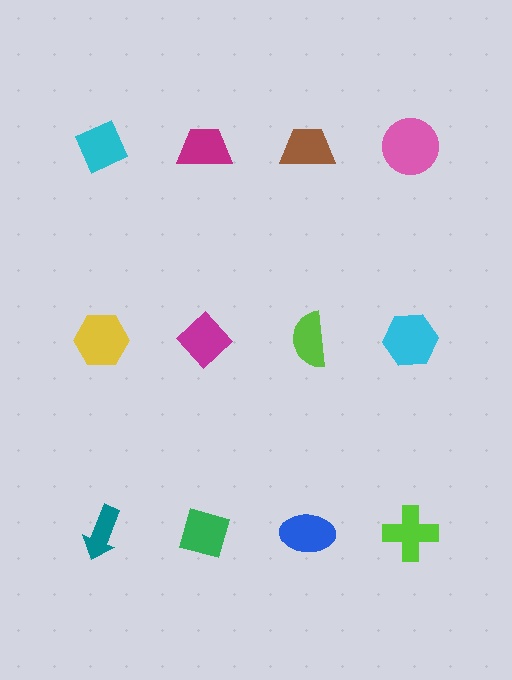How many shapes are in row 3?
4 shapes.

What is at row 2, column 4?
A cyan hexagon.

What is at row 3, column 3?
A blue ellipse.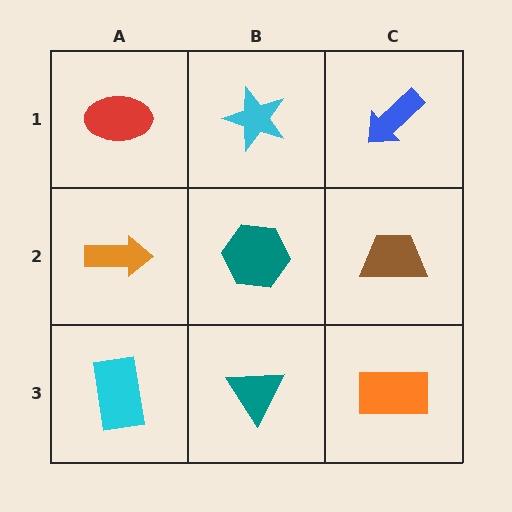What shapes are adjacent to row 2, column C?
A blue arrow (row 1, column C), an orange rectangle (row 3, column C), a teal hexagon (row 2, column B).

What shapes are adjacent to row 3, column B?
A teal hexagon (row 2, column B), a cyan rectangle (row 3, column A), an orange rectangle (row 3, column C).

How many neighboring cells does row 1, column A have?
2.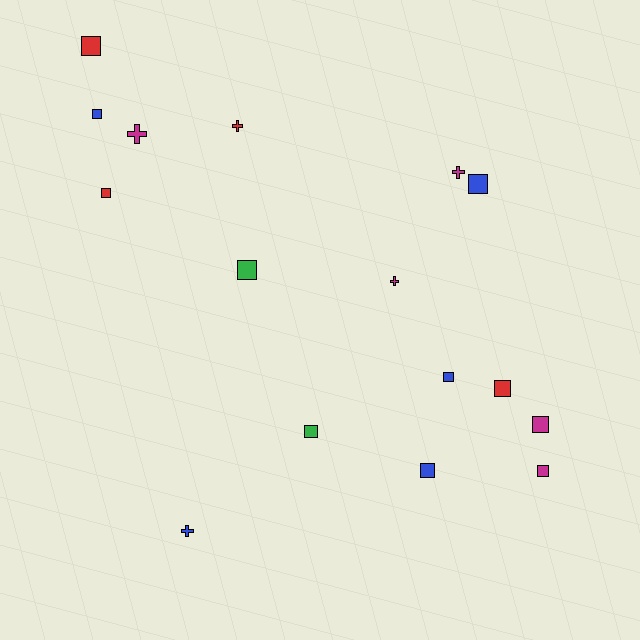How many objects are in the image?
There are 16 objects.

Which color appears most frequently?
Blue, with 5 objects.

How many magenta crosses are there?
There are 3 magenta crosses.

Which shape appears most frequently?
Square, with 11 objects.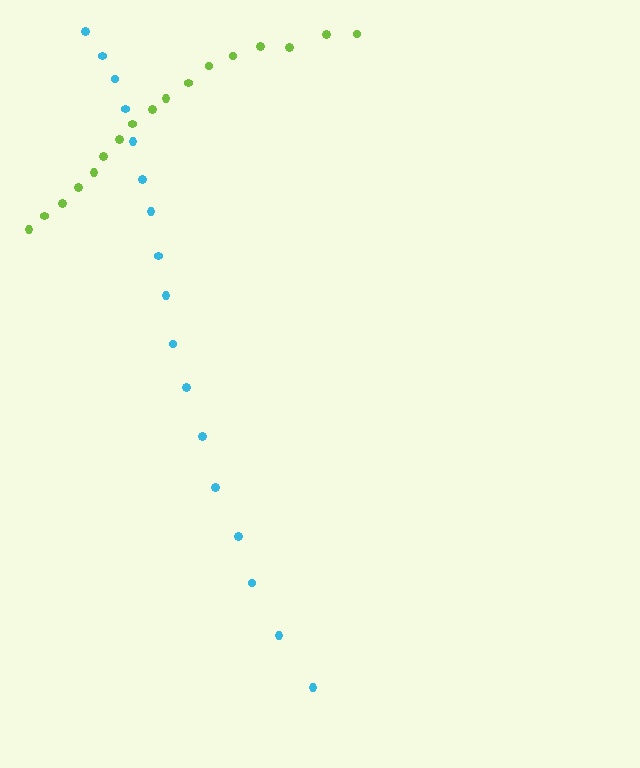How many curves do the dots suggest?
There are 2 distinct paths.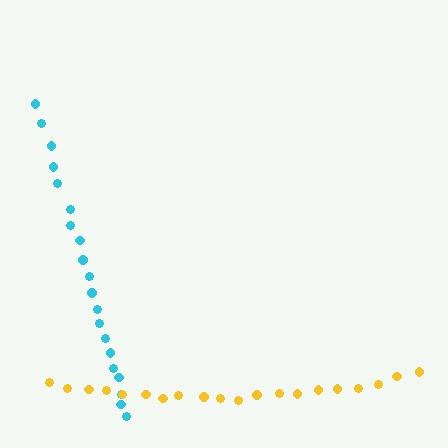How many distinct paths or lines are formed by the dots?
There are 2 distinct paths.